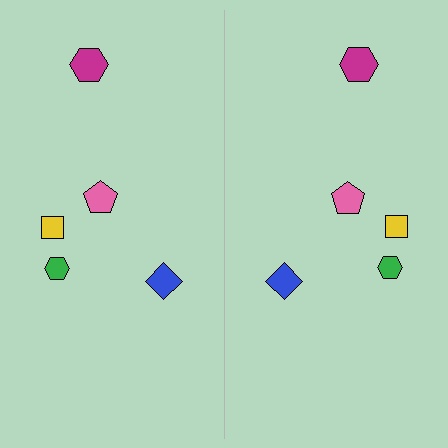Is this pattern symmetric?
Yes, this pattern has bilateral (reflection) symmetry.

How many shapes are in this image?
There are 10 shapes in this image.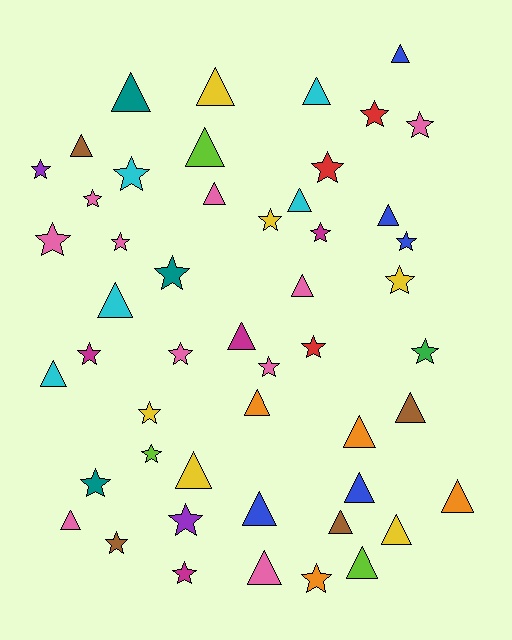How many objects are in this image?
There are 50 objects.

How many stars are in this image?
There are 25 stars.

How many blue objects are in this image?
There are 5 blue objects.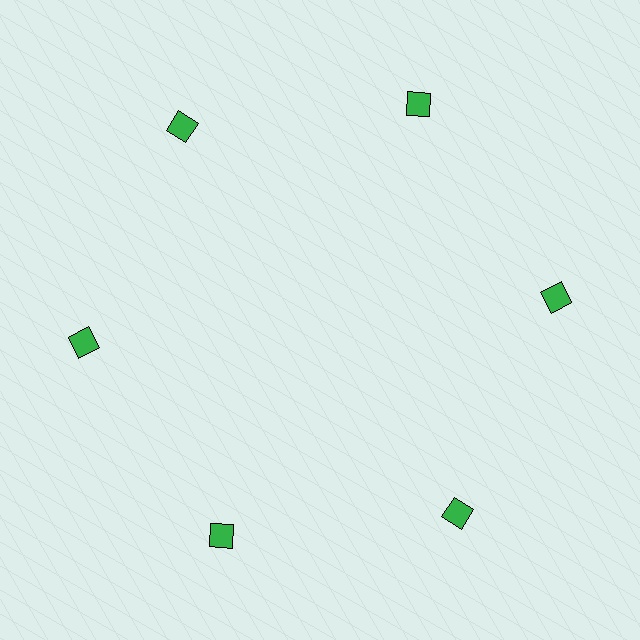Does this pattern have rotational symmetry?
Yes, this pattern has 6-fold rotational symmetry. It looks the same after rotating 60 degrees around the center.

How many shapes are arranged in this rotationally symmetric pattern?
There are 6 shapes, arranged in 6 groups of 1.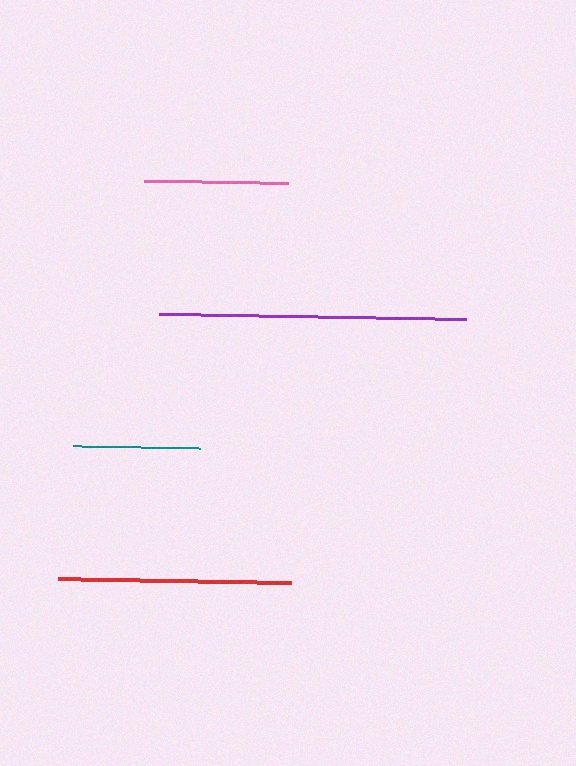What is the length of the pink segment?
The pink segment is approximately 144 pixels long.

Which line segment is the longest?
The purple line is the longest at approximately 307 pixels.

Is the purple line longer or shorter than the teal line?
The purple line is longer than the teal line.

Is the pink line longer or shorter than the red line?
The red line is longer than the pink line.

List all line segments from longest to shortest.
From longest to shortest: purple, red, pink, teal.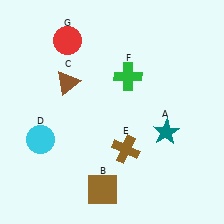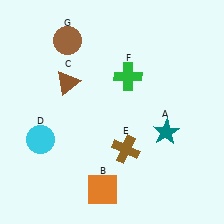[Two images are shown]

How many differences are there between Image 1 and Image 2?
There are 2 differences between the two images.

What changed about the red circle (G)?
In Image 1, G is red. In Image 2, it changed to brown.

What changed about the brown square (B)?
In Image 1, B is brown. In Image 2, it changed to orange.